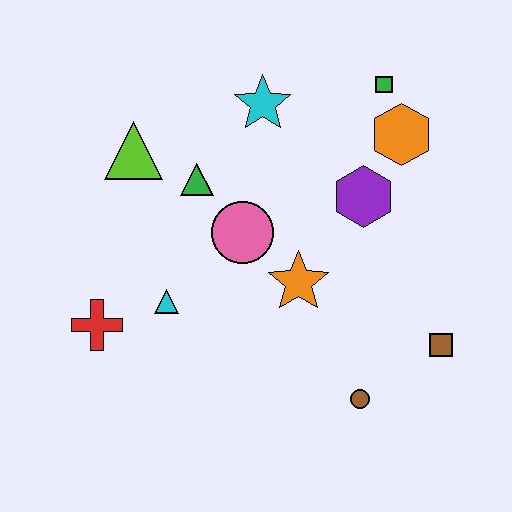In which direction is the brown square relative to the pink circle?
The brown square is to the right of the pink circle.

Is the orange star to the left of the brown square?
Yes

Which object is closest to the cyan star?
The green triangle is closest to the cyan star.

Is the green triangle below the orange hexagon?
Yes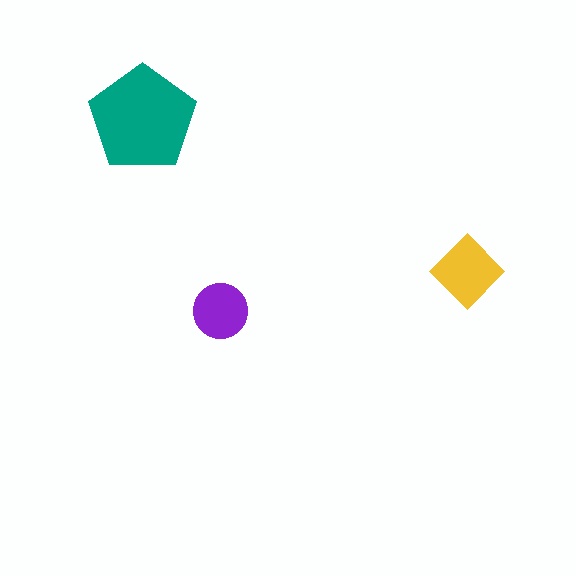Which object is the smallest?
The purple circle.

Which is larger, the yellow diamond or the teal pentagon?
The teal pentagon.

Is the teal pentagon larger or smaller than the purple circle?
Larger.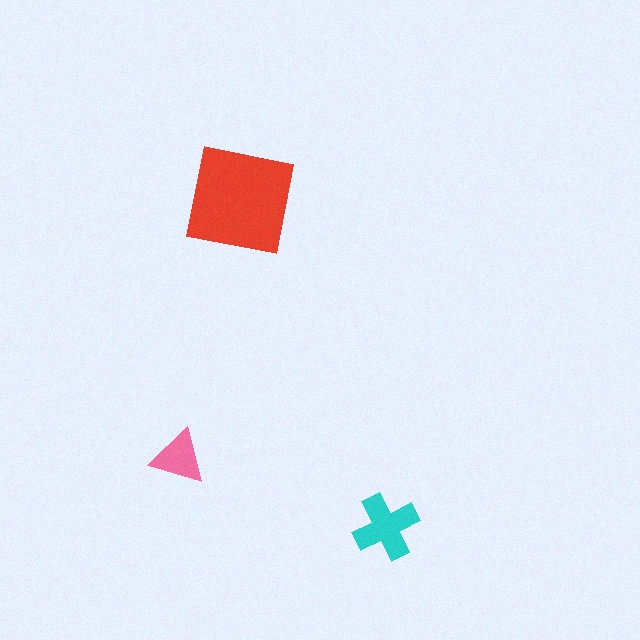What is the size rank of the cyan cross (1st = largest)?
2nd.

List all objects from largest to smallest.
The red square, the cyan cross, the pink triangle.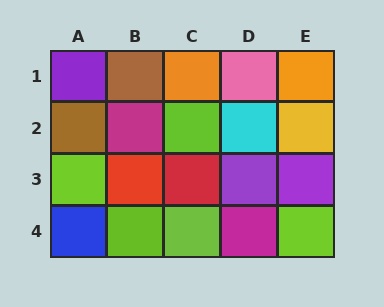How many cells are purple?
3 cells are purple.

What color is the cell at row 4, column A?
Blue.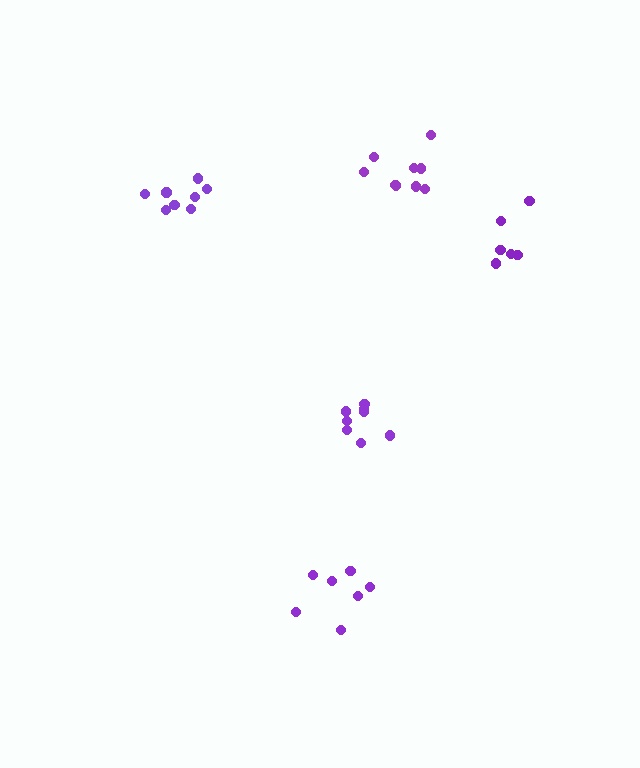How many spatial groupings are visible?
There are 5 spatial groupings.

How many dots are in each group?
Group 1: 8 dots, Group 2: 6 dots, Group 3: 7 dots, Group 4: 8 dots, Group 5: 9 dots (38 total).